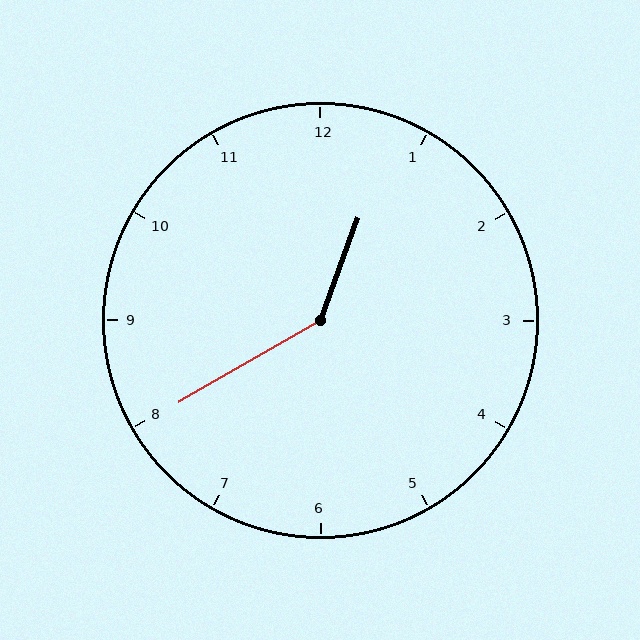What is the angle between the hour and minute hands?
Approximately 140 degrees.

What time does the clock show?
12:40.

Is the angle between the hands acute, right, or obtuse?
It is obtuse.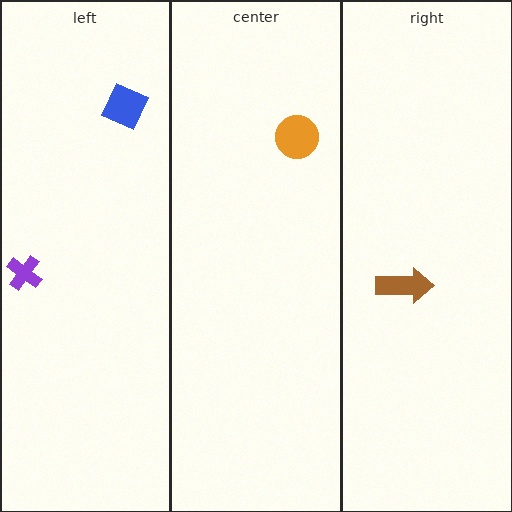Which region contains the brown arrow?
The right region.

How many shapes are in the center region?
1.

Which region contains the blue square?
The left region.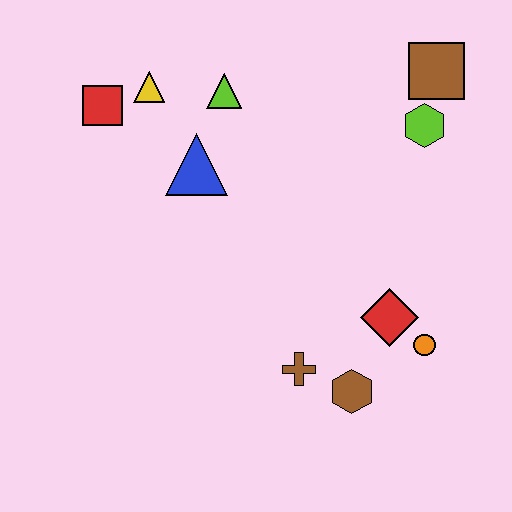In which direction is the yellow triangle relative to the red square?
The yellow triangle is to the right of the red square.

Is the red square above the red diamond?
Yes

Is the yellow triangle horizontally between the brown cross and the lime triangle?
No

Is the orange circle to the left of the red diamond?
No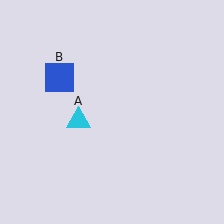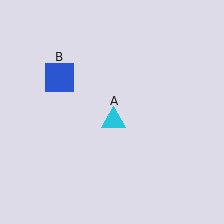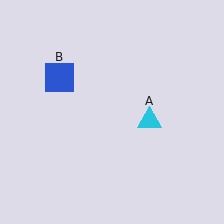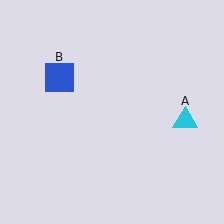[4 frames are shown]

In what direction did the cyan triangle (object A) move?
The cyan triangle (object A) moved right.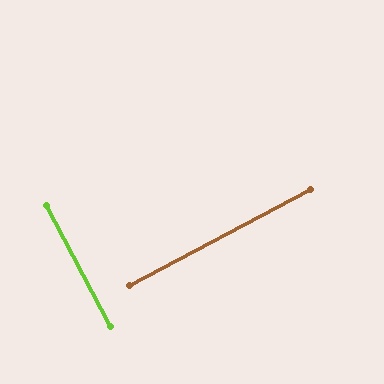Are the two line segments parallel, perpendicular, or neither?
Perpendicular — they meet at approximately 90°.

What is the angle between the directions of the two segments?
Approximately 90 degrees.